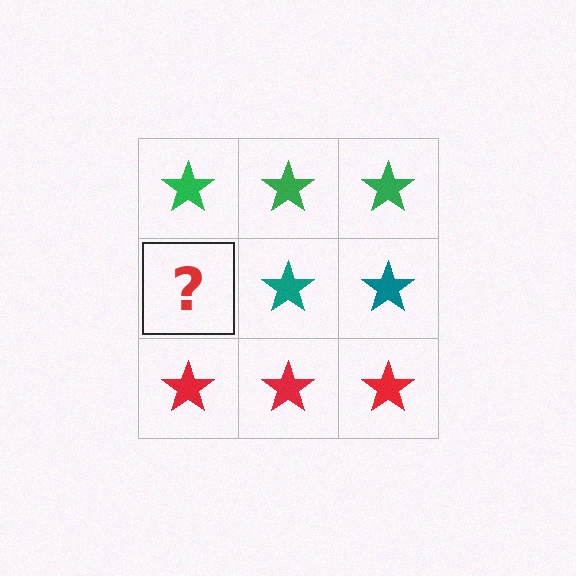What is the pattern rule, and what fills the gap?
The rule is that each row has a consistent color. The gap should be filled with a teal star.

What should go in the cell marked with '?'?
The missing cell should contain a teal star.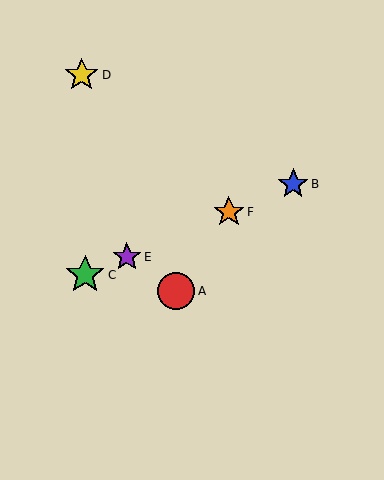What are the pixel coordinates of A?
Object A is at (176, 291).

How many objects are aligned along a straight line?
4 objects (B, C, E, F) are aligned along a straight line.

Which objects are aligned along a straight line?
Objects B, C, E, F are aligned along a straight line.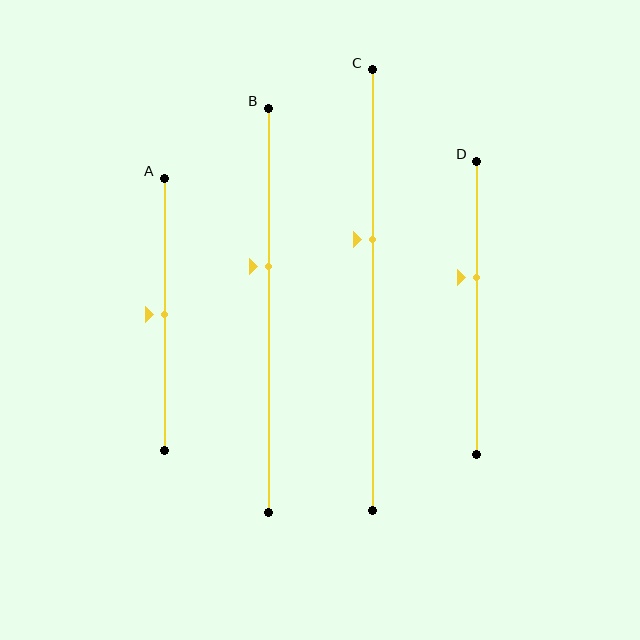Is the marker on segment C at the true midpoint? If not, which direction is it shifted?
No, the marker on segment C is shifted upward by about 12% of the segment length.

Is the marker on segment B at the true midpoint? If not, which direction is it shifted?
No, the marker on segment B is shifted upward by about 11% of the segment length.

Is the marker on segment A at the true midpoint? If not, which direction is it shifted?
Yes, the marker on segment A is at the true midpoint.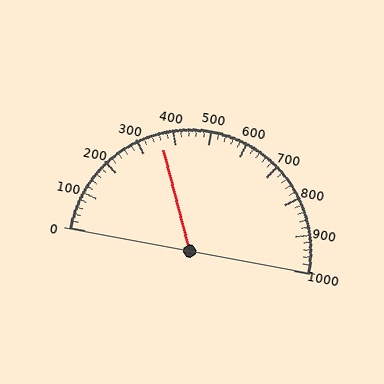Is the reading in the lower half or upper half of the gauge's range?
The reading is in the lower half of the range (0 to 1000).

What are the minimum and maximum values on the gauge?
The gauge ranges from 0 to 1000.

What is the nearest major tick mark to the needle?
The nearest major tick mark is 400.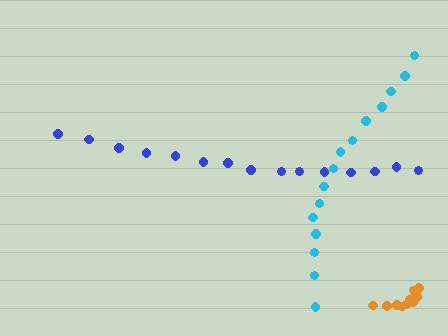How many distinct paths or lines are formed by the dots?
There are 3 distinct paths.